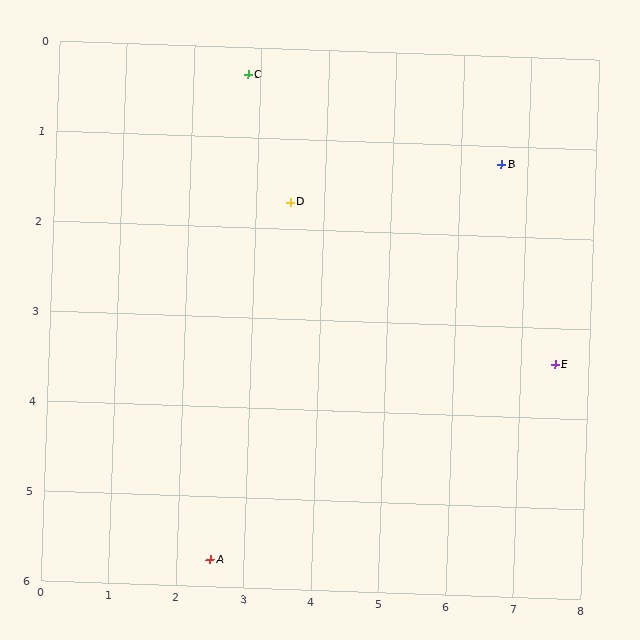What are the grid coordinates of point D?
Point D is at approximately (3.5, 1.7).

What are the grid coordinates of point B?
Point B is at approximately (6.6, 1.2).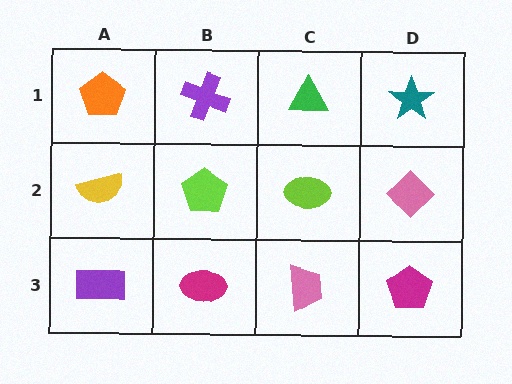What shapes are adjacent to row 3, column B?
A lime pentagon (row 2, column B), a purple rectangle (row 3, column A), a pink trapezoid (row 3, column C).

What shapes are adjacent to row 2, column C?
A green triangle (row 1, column C), a pink trapezoid (row 3, column C), a lime pentagon (row 2, column B), a pink diamond (row 2, column D).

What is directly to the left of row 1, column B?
An orange pentagon.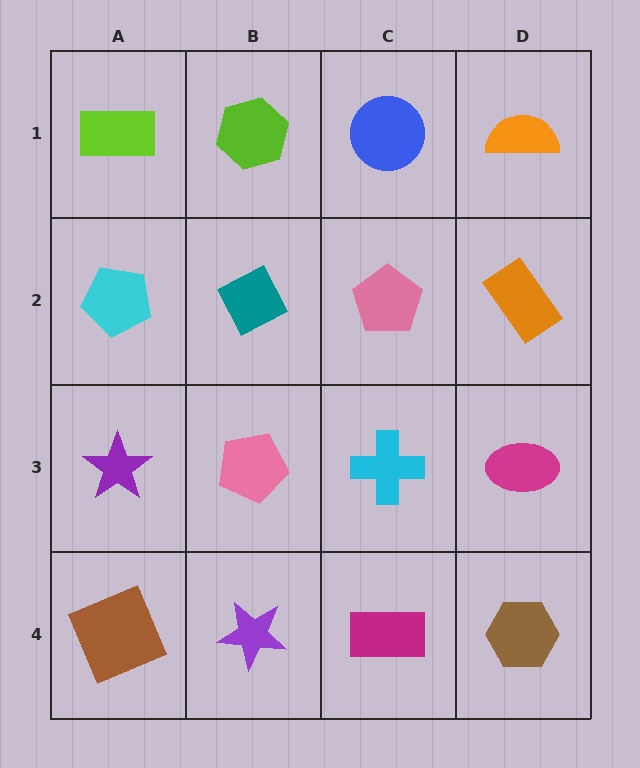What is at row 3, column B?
A pink pentagon.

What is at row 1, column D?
An orange semicircle.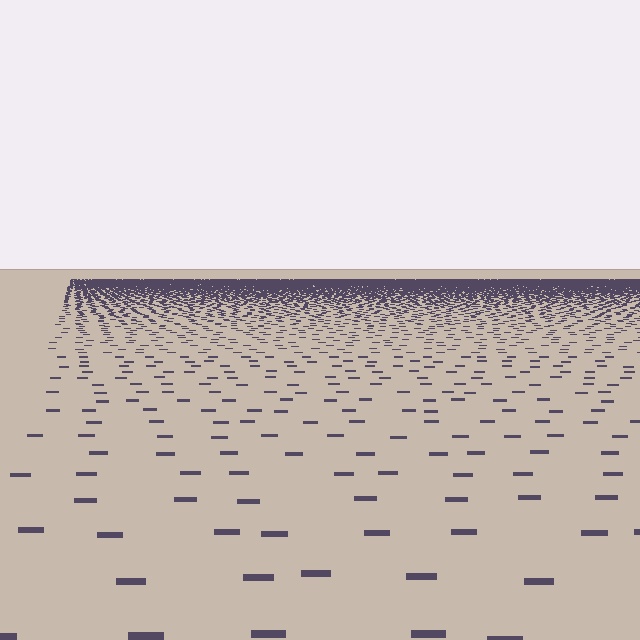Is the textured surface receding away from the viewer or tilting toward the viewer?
The surface is receding away from the viewer. Texture elements get smaller and denser toward the top.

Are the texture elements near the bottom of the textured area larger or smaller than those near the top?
Larger. Near the bottom, elements are closer to the viewer and appear at a bigger on-screen size.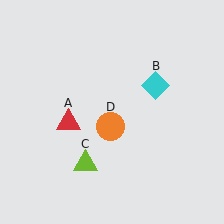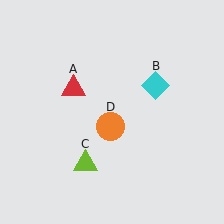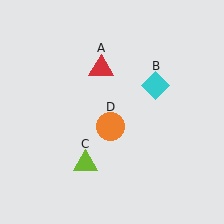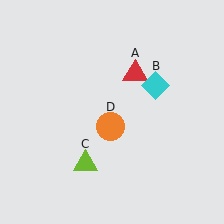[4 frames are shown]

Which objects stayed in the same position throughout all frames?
Cyan diamond (object B) and lime triangle (object C) and orange circle (object D) remained stationary.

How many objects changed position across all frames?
1 object changed position: red triangle (object A).